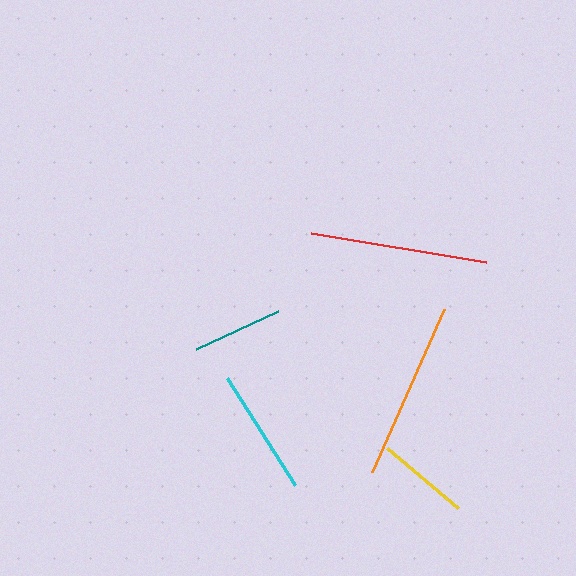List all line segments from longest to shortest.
From longest to shortest: orange, red, cyan, yellow, teal.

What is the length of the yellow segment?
The yellow segment is approximately 93 pixels long.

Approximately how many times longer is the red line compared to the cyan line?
The red line is approximately 1.4 times the length of the cyan line.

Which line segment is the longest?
The orange line is the longest at approximately 178 pixels.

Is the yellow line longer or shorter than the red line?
The red line is longer than the yellow line.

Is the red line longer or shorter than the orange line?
The orange line is longer than the red line.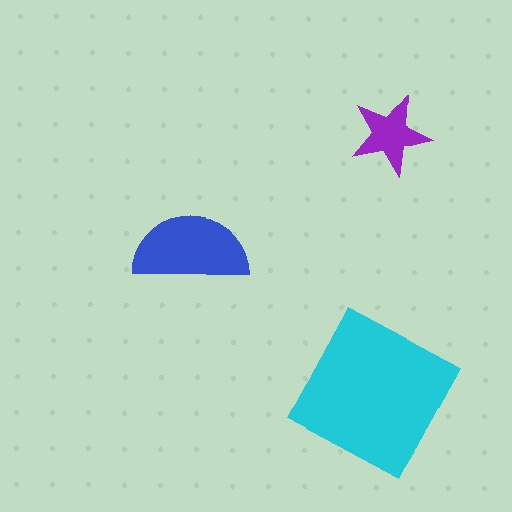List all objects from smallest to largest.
The purple star, the blue semicircle, the cyan square.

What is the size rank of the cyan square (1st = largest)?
1st.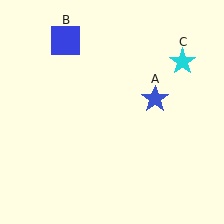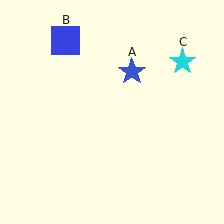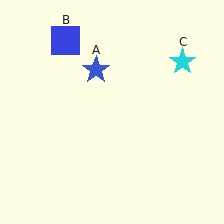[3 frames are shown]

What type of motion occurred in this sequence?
The blue star (object A) rotated counterclockwise around the center of the scene.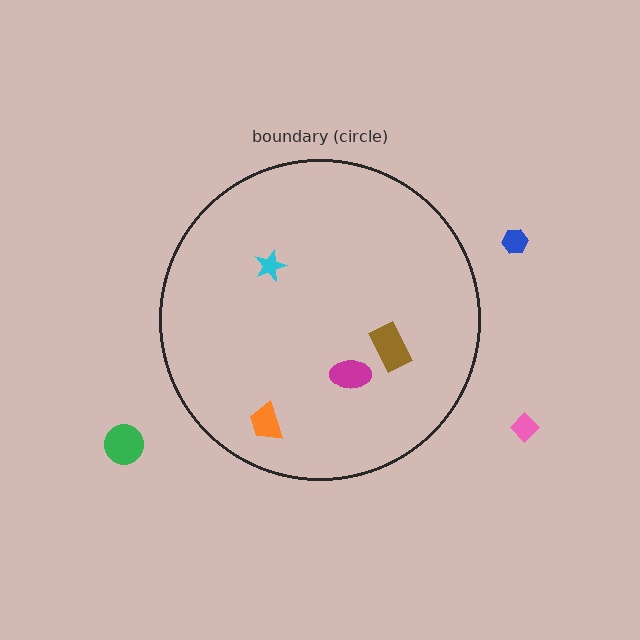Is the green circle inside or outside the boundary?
Outside.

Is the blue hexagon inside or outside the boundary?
Outside.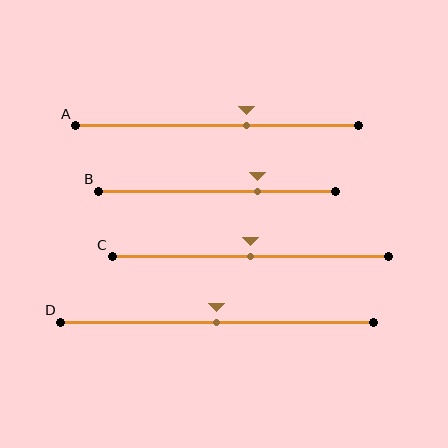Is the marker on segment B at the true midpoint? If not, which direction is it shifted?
No, the marker on segment B is shifted to the right by about 17% of the segment length.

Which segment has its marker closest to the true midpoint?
Segment C has its marker closest to the true midpoint.